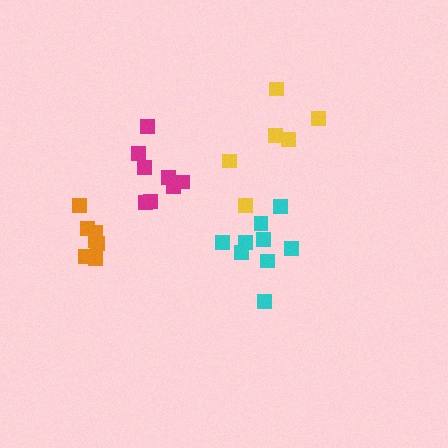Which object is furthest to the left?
The orange cluster is leftmost.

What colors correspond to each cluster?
The clusters are colored: yellow, magenta, orange, cyan.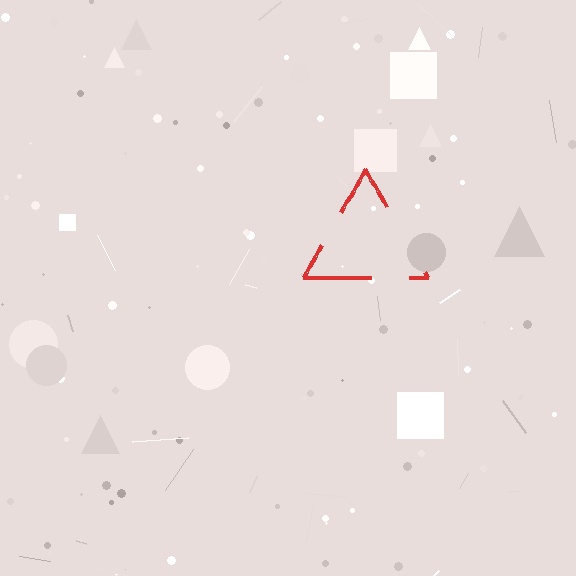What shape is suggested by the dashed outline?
The dashed outline suggests a triangle.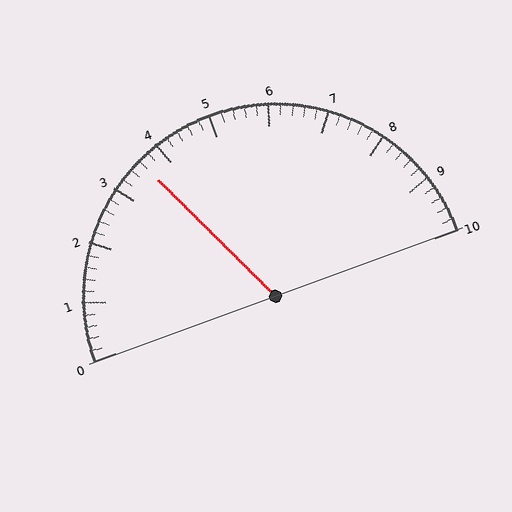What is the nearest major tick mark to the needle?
The nearest major tick mark is 4.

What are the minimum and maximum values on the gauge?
The gauge ranges from 0 to 10.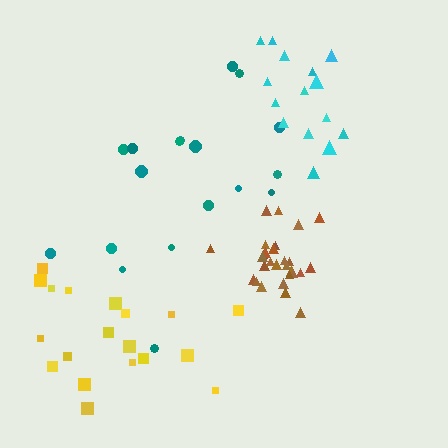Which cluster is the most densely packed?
Brown.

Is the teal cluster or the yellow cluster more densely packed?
Yellow.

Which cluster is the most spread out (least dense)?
Teal.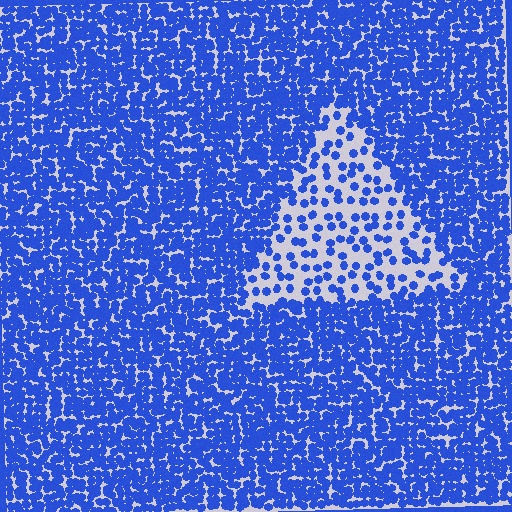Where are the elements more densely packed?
The elements are more densely packed outside the triangle boundary.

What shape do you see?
I see a triangle.